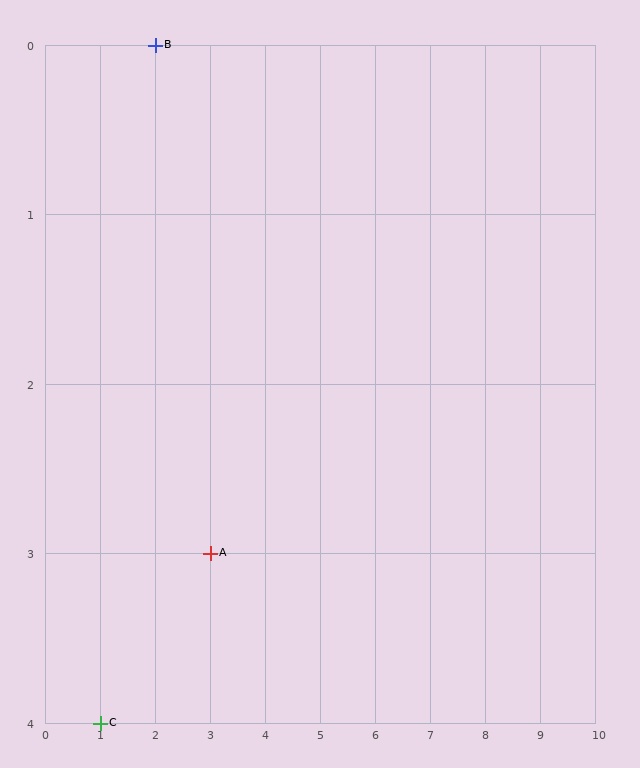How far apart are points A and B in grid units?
Points A and B are 1 column and 3 rows apart (about 3.2 grid units diagonally).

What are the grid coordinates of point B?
Point B is at grid coordinates (2, 0).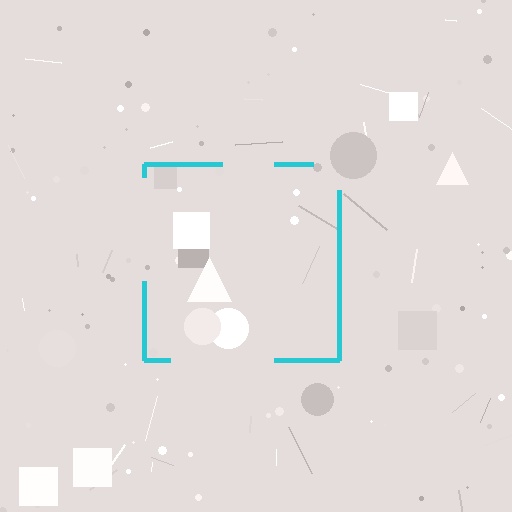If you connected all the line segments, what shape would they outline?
They would outline a square.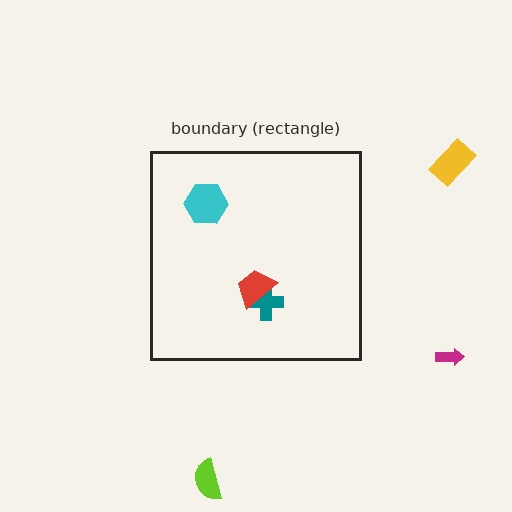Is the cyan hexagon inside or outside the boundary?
Inside.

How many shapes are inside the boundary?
3 inside, 3 outside.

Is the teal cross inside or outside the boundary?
Inside.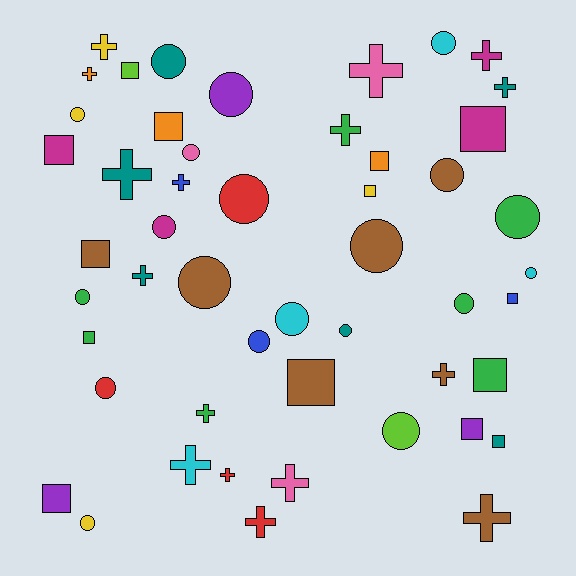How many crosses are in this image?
There are 16 crosses.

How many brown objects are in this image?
There are 7 brown objects.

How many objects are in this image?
There are 50 objects.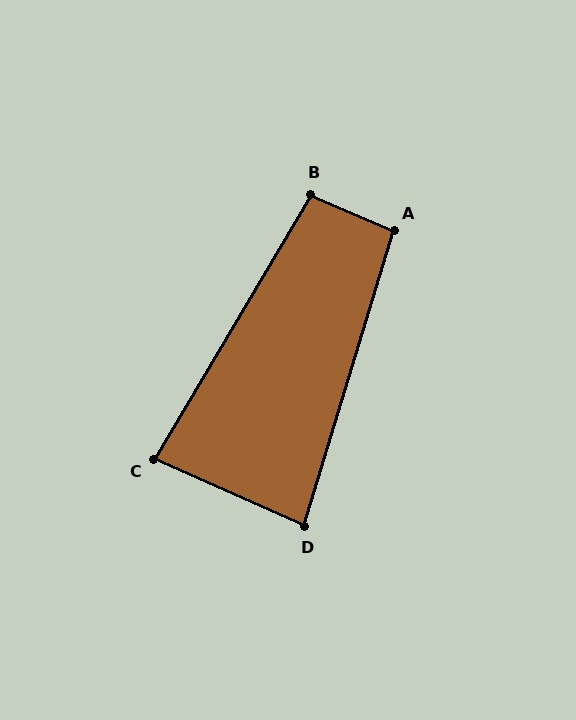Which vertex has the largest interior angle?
B, at approximately 97 degrees.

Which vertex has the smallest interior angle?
D, at approximately 83 degrees.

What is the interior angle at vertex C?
Approximately 83 degrees (acute).